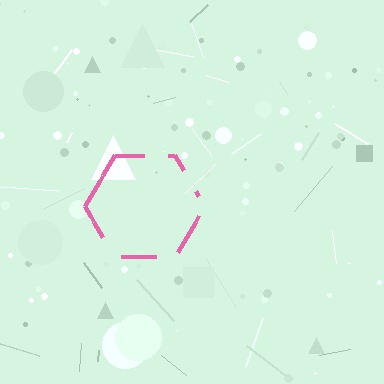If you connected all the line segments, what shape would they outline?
They would outline a hexagon.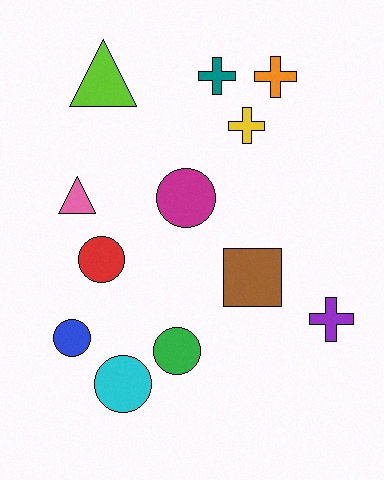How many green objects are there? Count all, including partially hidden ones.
There is 1 green object.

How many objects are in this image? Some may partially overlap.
There are 12 objects.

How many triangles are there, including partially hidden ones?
There are 2 triangles.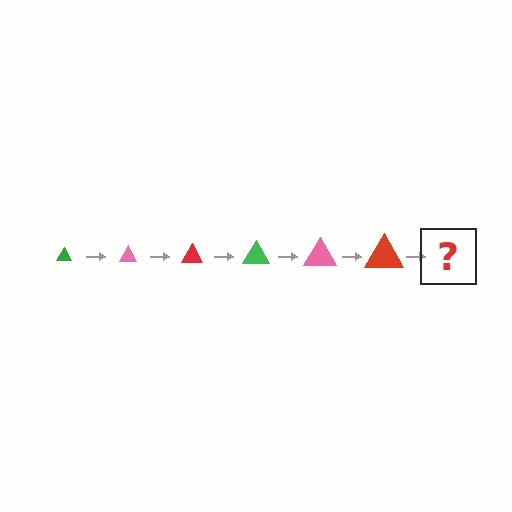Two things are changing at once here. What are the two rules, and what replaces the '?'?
The two rules are that the triangle grows larger each step and the color cycles through green, pink, and red. The '?' should be a green triangle, larger than the previous one.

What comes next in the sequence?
The next element should be a green triangle, larger than the previous one.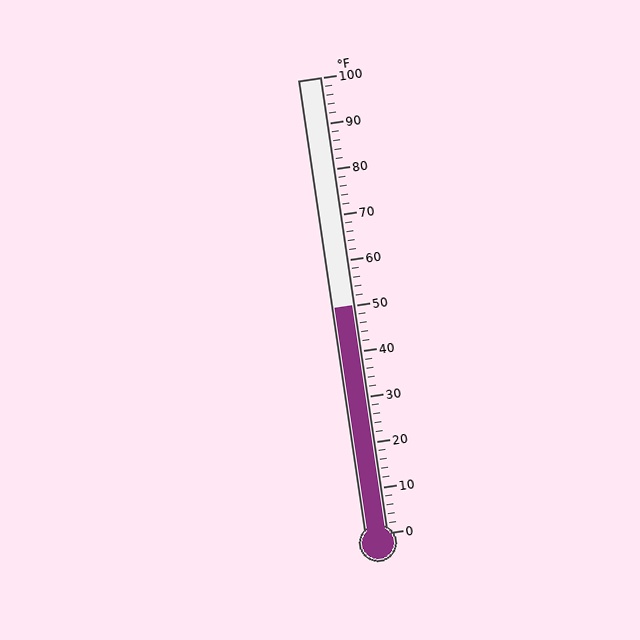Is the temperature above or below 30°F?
The temperature is above 30°F.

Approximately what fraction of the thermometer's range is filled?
The thermometer is filled to approximately 50% of its range.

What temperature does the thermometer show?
The thermometer shows approximately 50°F.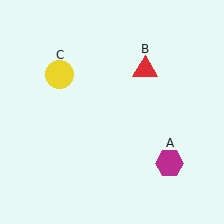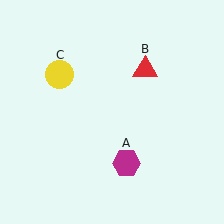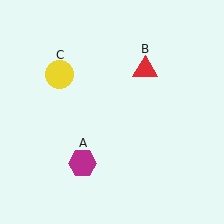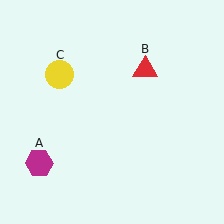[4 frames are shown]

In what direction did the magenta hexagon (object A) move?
The magenta hexagon (object A) moved left.